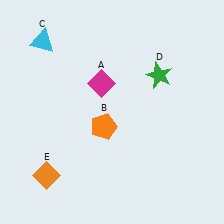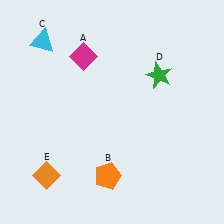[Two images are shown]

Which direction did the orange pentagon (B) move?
The orange pentagon (B) moved down.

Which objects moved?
The objects that moved are: the magenta diamond (A), the orange pentagon (B).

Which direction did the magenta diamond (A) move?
The magenta diamond (A) moved up.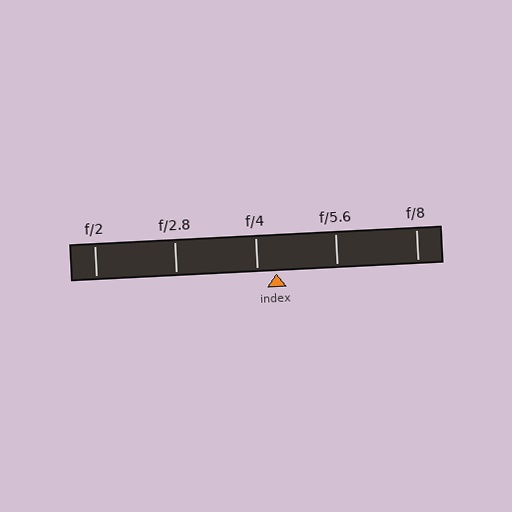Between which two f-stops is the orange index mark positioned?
The index mark is between f/4 and f/5.6.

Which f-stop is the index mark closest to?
The index mark is closest to f/4.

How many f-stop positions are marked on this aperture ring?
There are 5 f-stop positions marked.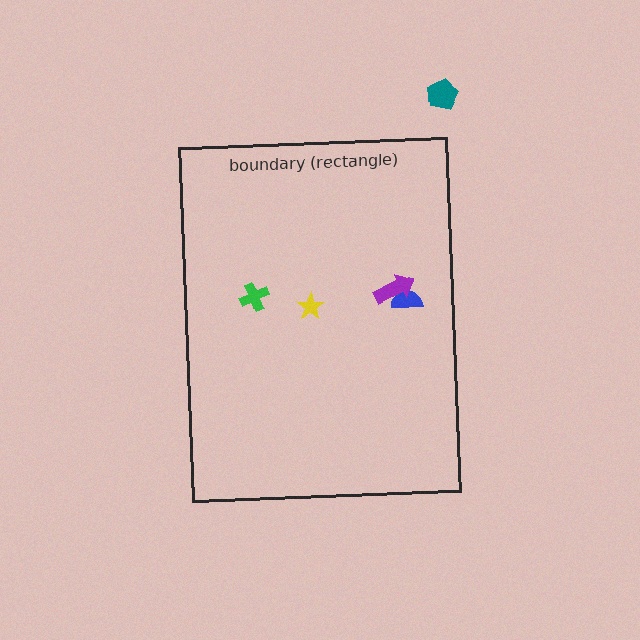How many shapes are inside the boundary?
4 inside, 1 outside.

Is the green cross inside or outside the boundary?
Inside.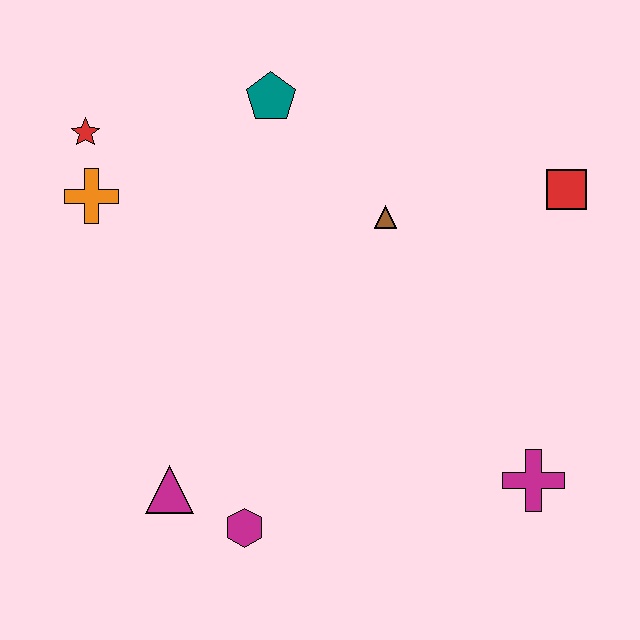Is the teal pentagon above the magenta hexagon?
Yes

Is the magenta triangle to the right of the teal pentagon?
No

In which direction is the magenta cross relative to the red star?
The magenta cross is to the right of the red star.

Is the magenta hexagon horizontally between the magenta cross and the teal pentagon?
No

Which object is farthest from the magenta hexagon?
The red square is farthest from the magenta hexagon.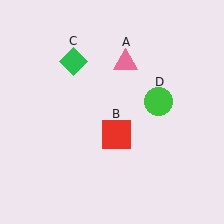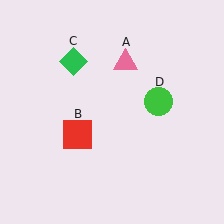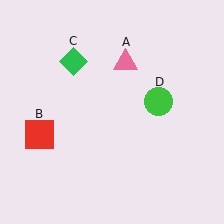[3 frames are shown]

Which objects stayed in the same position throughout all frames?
Pink triangle (object A) and green diamond (object C) and green circle (object D) remained stationary.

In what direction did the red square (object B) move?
The red square (object B) moved left.